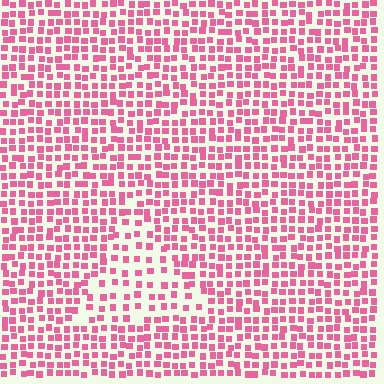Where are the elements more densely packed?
The elements are more densely packed outside the triangle boundary.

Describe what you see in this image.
The image contains small pink elements arranged at two different densities. A triangle-shaped region is visible where the elements are less densely packed than the surrounding area.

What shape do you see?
I see a triangle.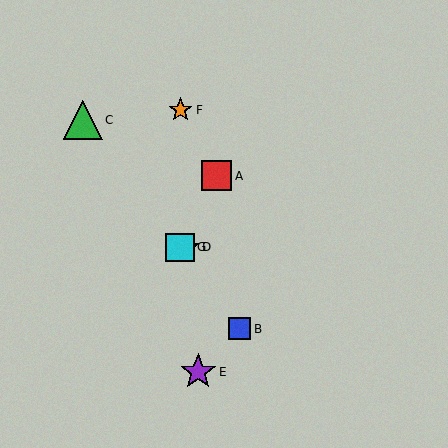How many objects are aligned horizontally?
2 objects (D, G) are aligned horizontally.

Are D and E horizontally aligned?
No, D is at y≈247 and E is at y≈372.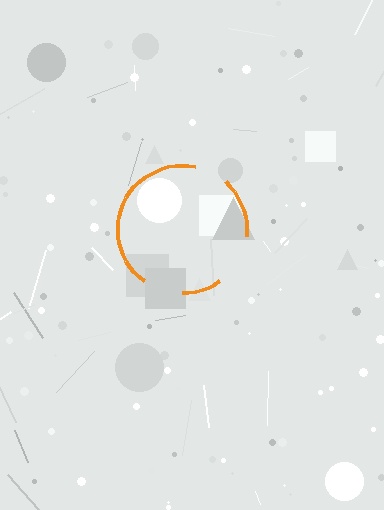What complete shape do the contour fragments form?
The contour fragments form a circle.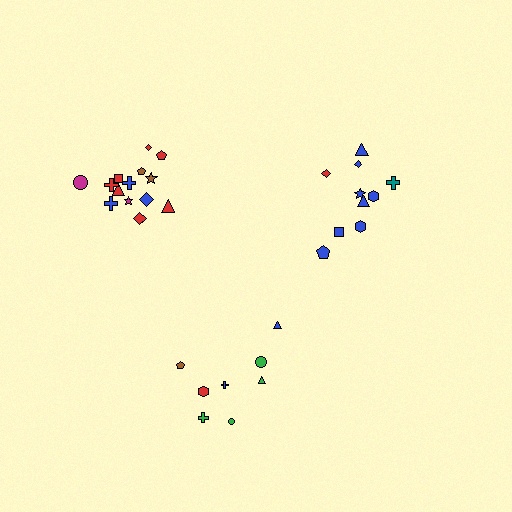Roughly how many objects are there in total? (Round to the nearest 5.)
Roughly 35 objects in total.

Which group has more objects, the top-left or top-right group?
The top-left group.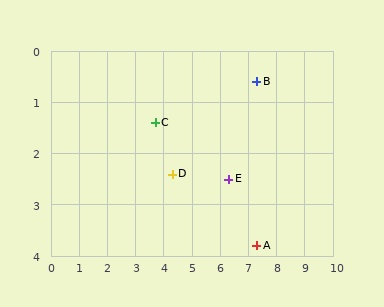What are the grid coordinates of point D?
Point D is at approximately (4.3, 2.4).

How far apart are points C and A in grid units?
Points C and A are about 4.3 grid units apart.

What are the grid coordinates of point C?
Point C is at approximately (3.7, 1.4).